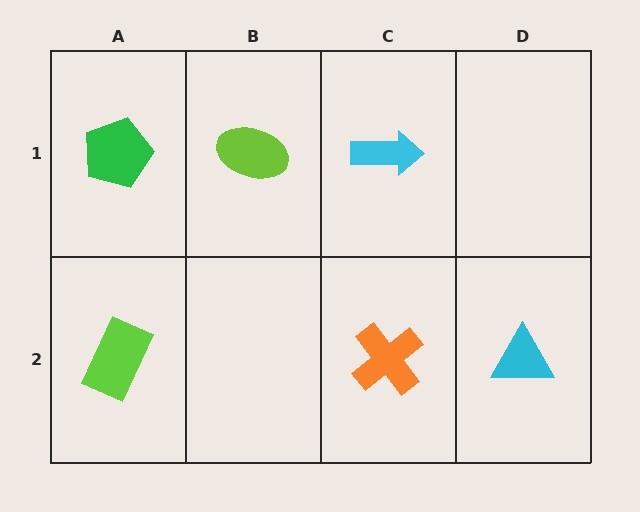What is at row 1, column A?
A green pentagon.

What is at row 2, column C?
An orange cross.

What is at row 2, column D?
A cyan triangle.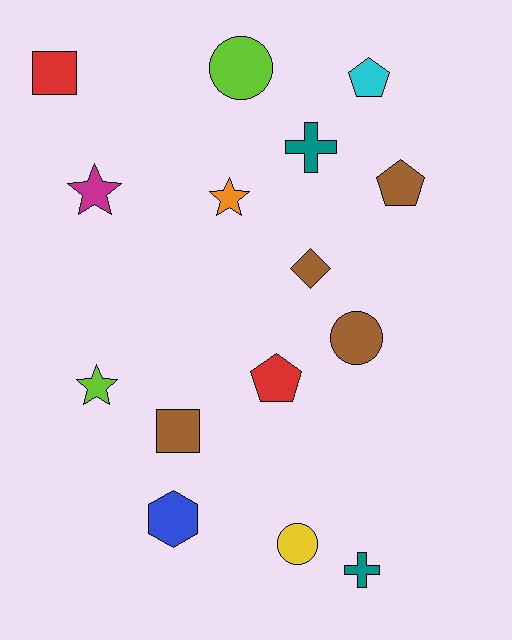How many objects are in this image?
There are 15 objects.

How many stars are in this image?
There are 3 stars.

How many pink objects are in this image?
There are no pink objects.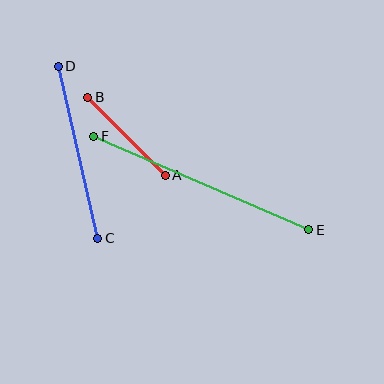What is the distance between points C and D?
The distance is approximately 177 pixels.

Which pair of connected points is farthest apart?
Points E and F are farthest apart.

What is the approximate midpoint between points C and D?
The midpoint is at approximately (78, 152) pixels.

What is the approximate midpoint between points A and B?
The midpoint is at approximately (127, 136) pixels.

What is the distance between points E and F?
The distance is approximately 234 pixels.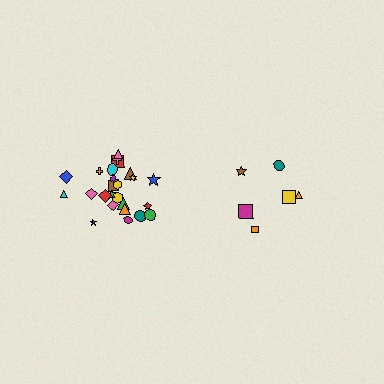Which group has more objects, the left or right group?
The left group.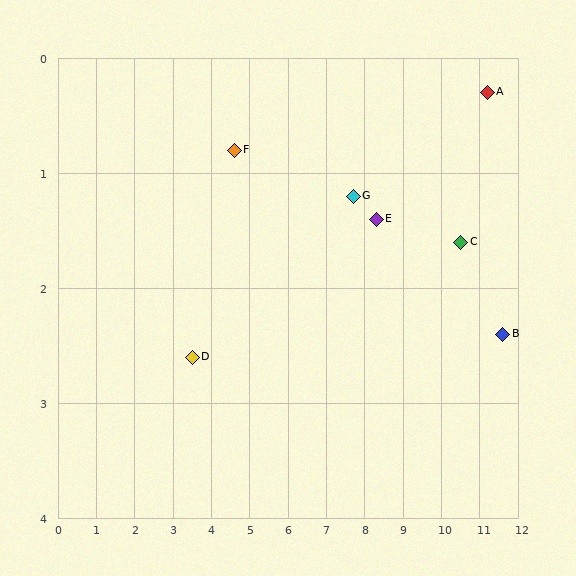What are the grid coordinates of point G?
Point G is at approximately (7.7, 1.2).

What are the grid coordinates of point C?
Point C is at approximately (10.5, 1.6).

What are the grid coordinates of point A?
Point A is at approximately (11.2, 0.3).